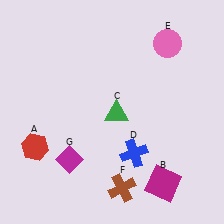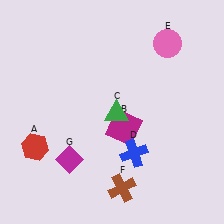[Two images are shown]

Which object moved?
The magenta square (B) moved up.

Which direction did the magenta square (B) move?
The magenta square (B) moved up.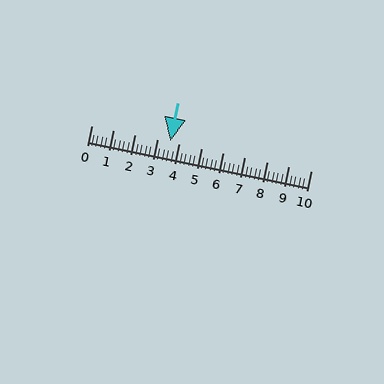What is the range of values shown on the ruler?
The ruler shows values from 0 to 10.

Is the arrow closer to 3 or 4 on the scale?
The arrow is closer to 4.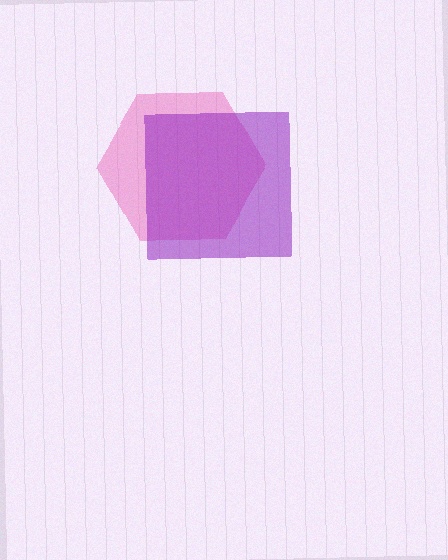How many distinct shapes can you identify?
There are 2 distinct shapes: a pink hexagon, a purple square.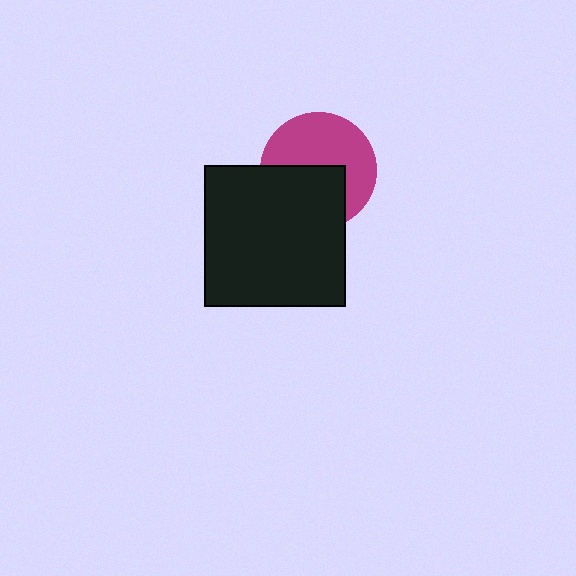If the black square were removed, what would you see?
You would see the complete magenta circle.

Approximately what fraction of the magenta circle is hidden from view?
Roughly 43% of the magenta circle is hidden behind the black square.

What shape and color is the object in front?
The object in front is a black square.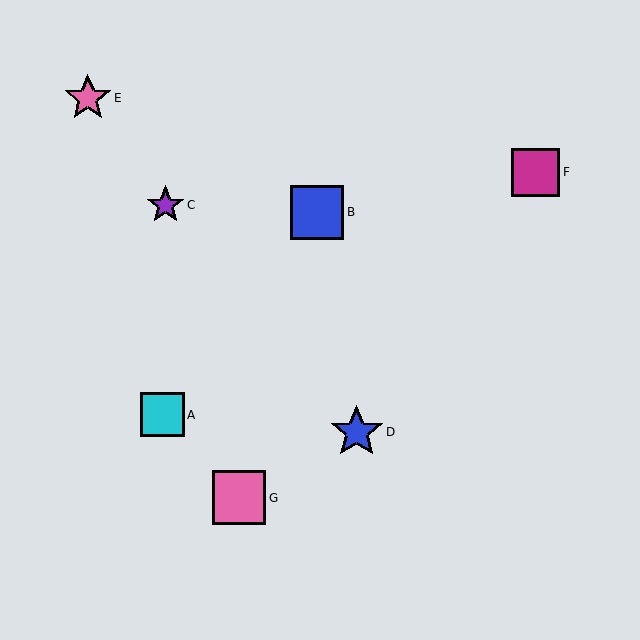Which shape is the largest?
The blue star (labeled D) is the largest.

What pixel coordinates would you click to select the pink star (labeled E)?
Click at (88, 98) to select the pink star E.